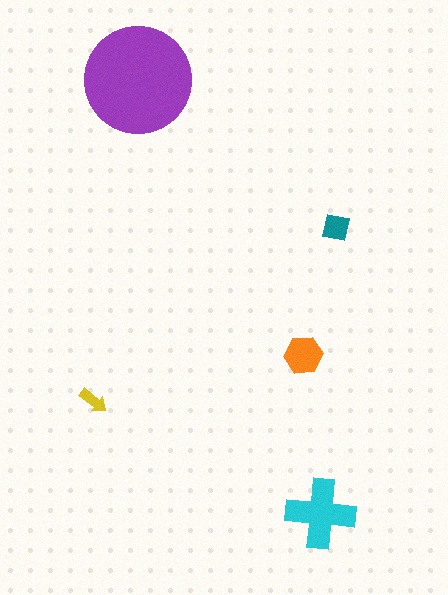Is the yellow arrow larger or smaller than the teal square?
Smaller.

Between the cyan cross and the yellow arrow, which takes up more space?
The cyan cross.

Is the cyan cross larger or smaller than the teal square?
Larger.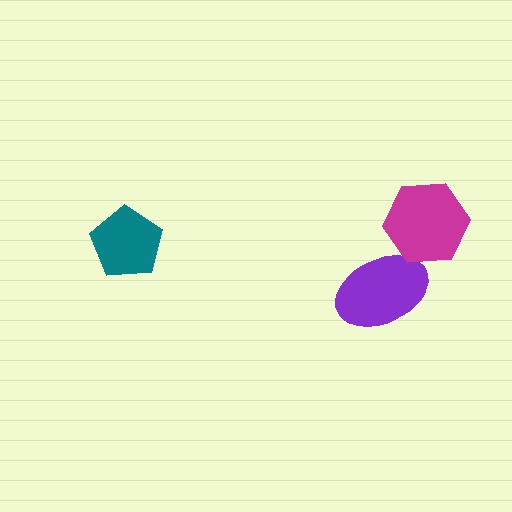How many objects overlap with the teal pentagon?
0 objects overlap with the teal pentagon.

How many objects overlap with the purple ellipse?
1 object overlaps with the purple ellipse.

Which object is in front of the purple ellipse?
The magenta hexagon is in front of the purple ellipse.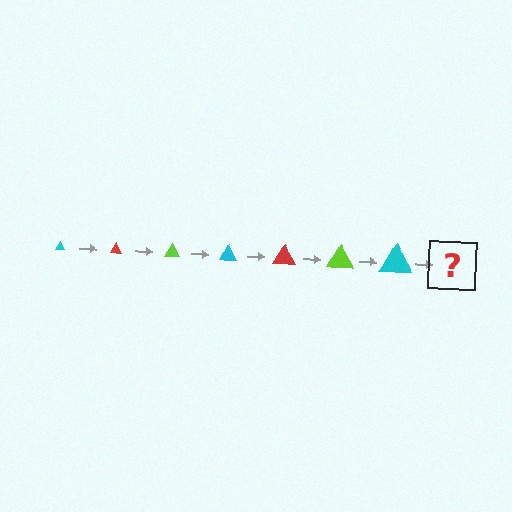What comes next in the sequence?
The next element should be a red triangle, larger than the previous one.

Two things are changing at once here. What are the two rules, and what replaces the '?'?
The two rules are that the triangle grows larger each step and the color cycles through cyan, red, and lime. The '?' should be a red triangle, larger than the previous one.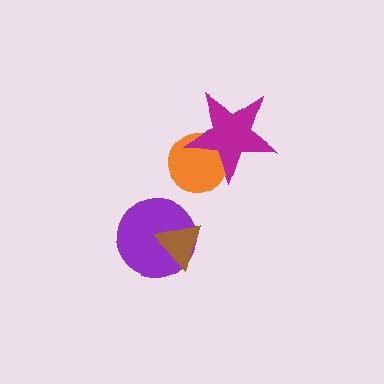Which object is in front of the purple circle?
The brown triangle is in front of the purple circle.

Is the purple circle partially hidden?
Yes, it is partially covered by another shape.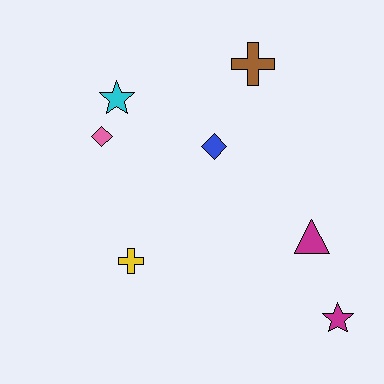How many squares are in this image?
There are no squares.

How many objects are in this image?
There are 7 objects.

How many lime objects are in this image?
There are no lime objects.